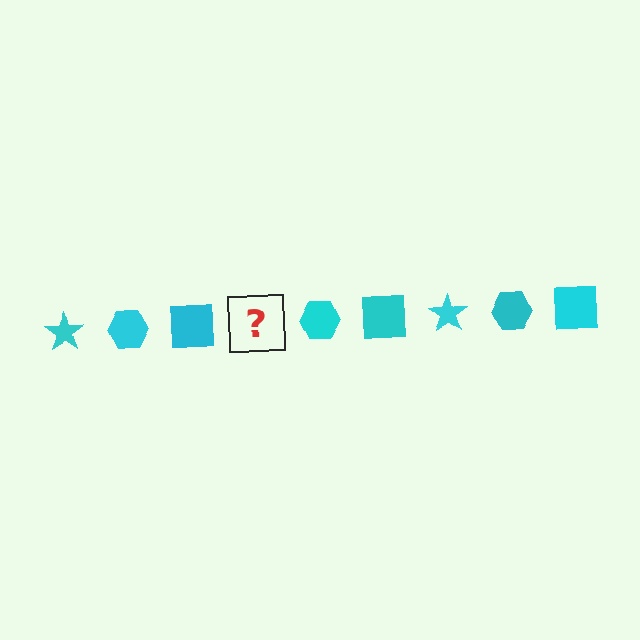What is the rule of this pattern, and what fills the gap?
The rule is that the pattern cycles through star, hexagon, square shapes in cyan. The gap should be filled with a cyan star.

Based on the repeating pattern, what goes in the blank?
The blank should be a cyan star.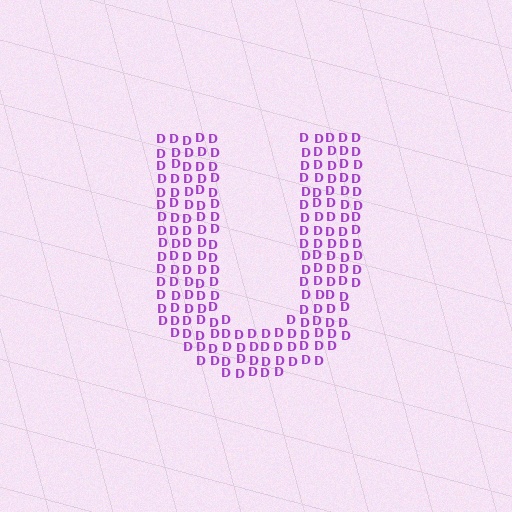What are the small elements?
The small elements are letter D's.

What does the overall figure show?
The overall figure shows the letter U.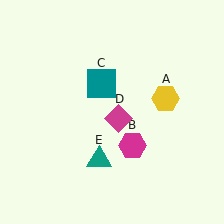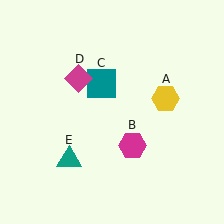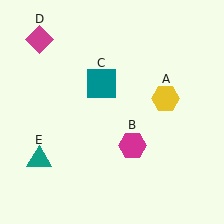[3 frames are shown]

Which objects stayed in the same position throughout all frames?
Yellow hexagon (object A) and magenta hexagon (object B) and teal square (object C) remained stationary.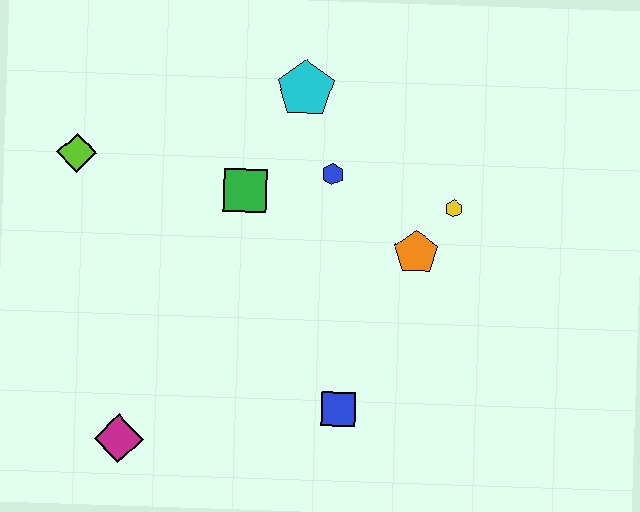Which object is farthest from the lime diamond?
The yellow hexagon is farthest from the lime diamond.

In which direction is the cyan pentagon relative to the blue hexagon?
The cyan pentagon is above the blue hexagon.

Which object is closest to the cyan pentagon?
The blue hexagon is closest to the cyan pentagon.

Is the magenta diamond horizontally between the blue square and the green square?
No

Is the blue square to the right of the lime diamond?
Yes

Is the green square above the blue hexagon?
No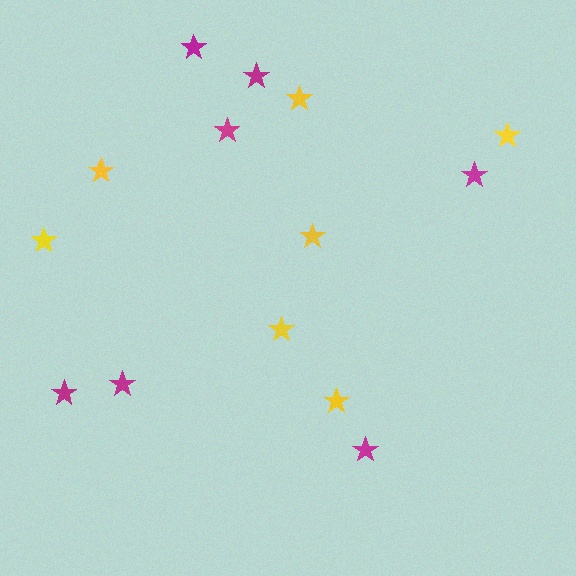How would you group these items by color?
There are 2 groups: one group of yellow stars (7) and one group of magenta stars (7).